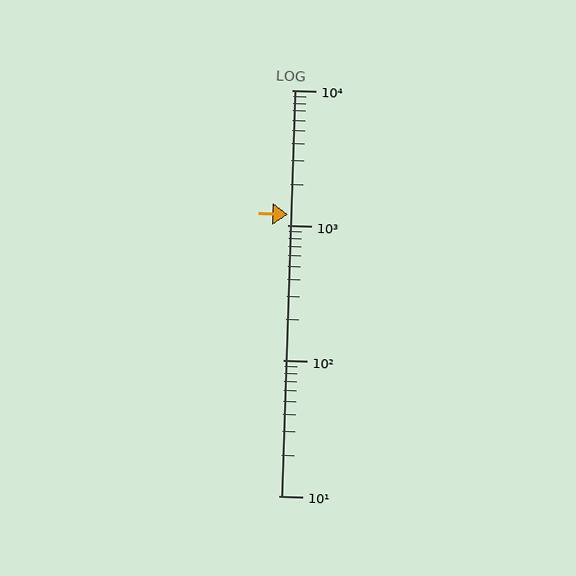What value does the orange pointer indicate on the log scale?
The pointer indicates approximately 1200.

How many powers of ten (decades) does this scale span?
The scale spans 3 decades, from 10 to 10000.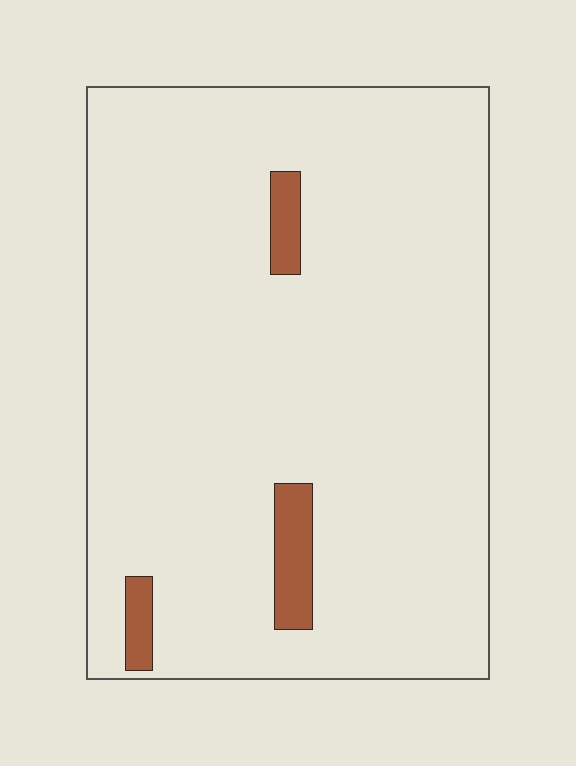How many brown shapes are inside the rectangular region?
3.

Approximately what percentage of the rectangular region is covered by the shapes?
Approximately 5%.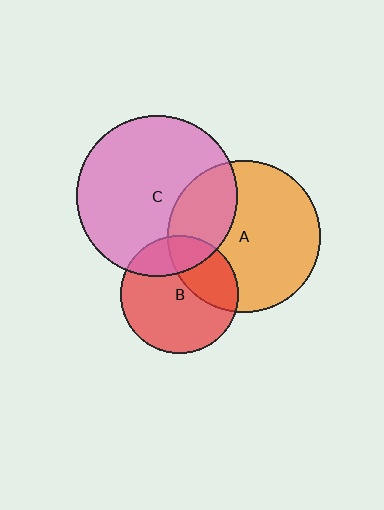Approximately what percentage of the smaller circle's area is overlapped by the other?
Approximately 30%.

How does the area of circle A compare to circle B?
Approximately 1.7 times.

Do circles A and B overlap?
Yes.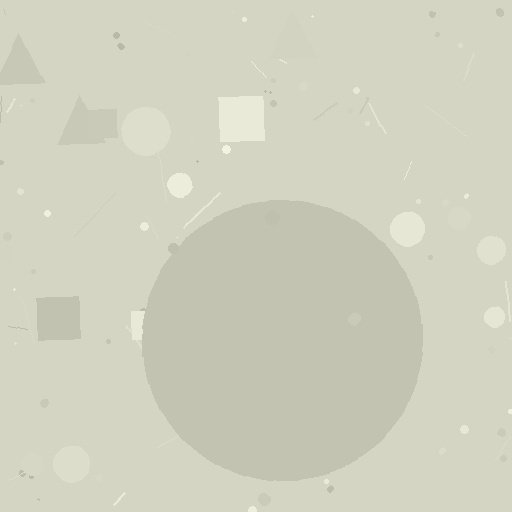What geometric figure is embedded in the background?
A circle is embedded in the background.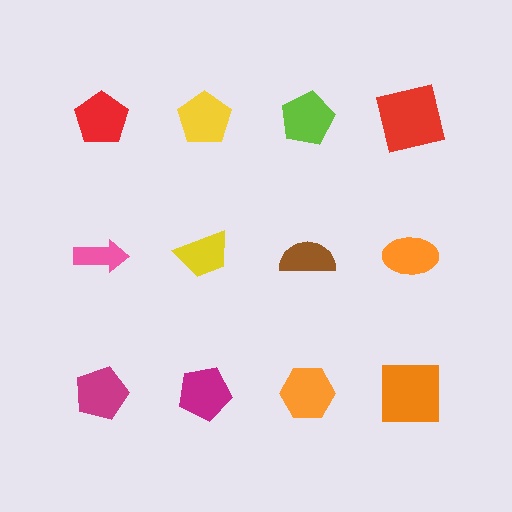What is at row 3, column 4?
An orange square.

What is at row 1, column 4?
A red square.